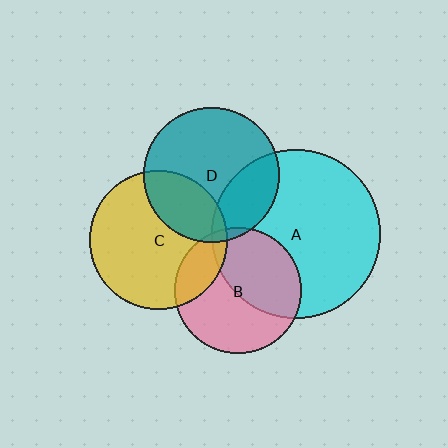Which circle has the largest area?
Circle A (cyan).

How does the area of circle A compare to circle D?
Approximately 1.6 times.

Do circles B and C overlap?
Yes.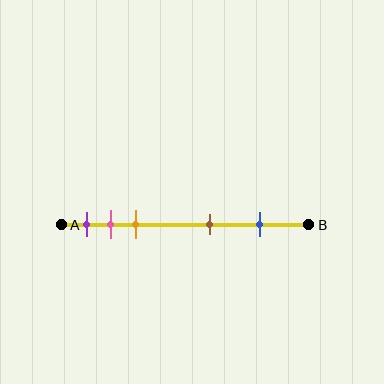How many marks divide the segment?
There are 5 marks dividing the segment.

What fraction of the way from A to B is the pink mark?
The pink mark is approximately 20% (0.2) of the way from A to B.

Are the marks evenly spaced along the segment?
No, the marks are not evenly spaced.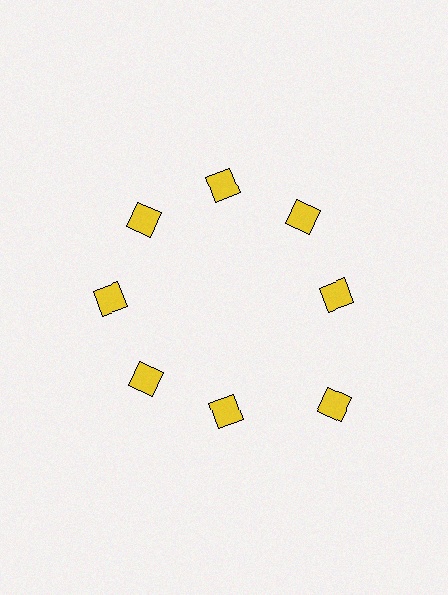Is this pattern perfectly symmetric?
No. The 8 yellow diamonds are arranged in a ring, but one element near the 4 o'clock position is pushed outward from the center, breaking the 8-fold rotational symmetry.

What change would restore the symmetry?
The symmetry would be restored by moving it inward, back onto the ring so that all 8 diamonds sit at equal angles and equal distance from the center.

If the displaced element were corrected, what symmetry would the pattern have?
It would have 8-fold rotational symmetry — the pattern would map onto itself every 45 degrees.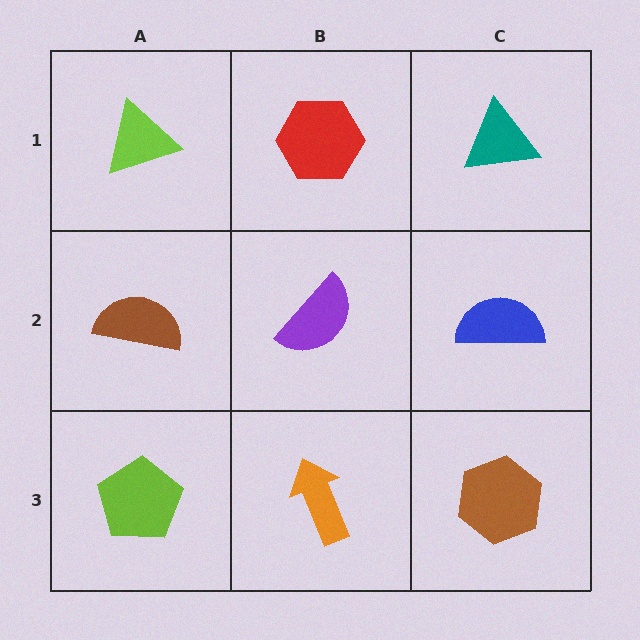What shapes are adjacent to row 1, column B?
A purple semicircle (row 2, column B), a lime triangle (row 1, column A), a teal triangle (row 1, column C).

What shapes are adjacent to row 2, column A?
A lime triangle (row 1, column A), a lime pentagon (row 3, column A), a purple semicircle (row 2, column B).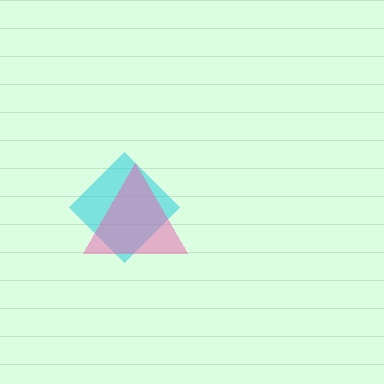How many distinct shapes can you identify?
There are 2 distinct shapes: a cyan diamond, a pink triangle.